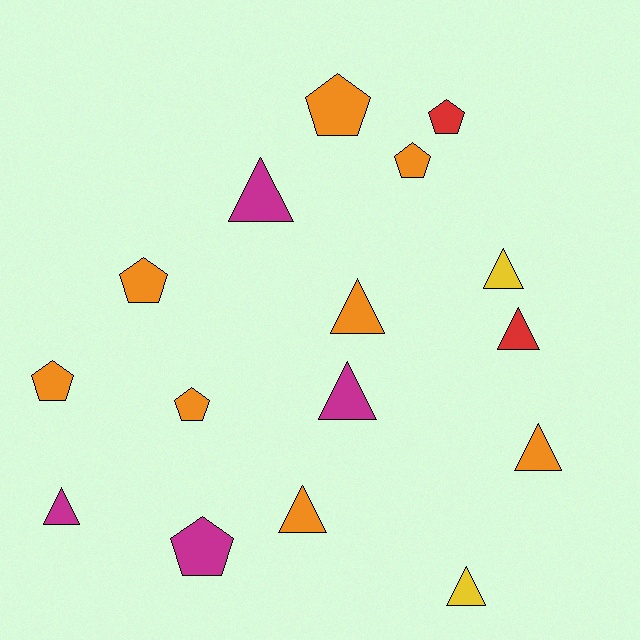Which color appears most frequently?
Orange, with 8 objects.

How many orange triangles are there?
There are 3 orange triangles.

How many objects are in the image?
There are 16 objects.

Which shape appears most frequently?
Triangle, with 9 objects.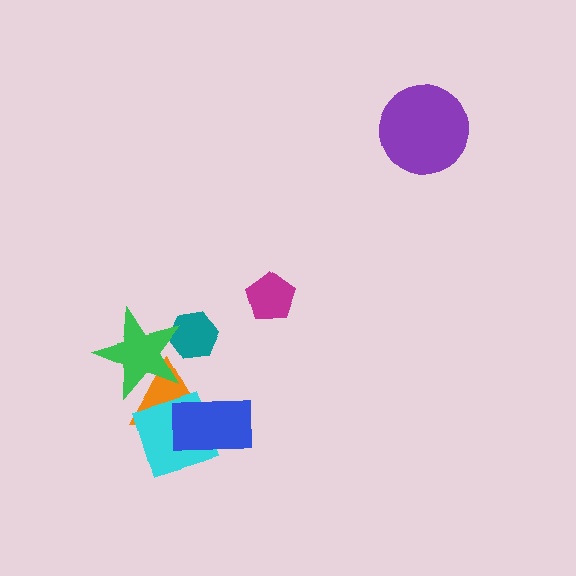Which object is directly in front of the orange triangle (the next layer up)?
The cyan diamond is directly in front of the orange triangle.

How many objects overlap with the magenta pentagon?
0 objects overlap with the magenta pentagon.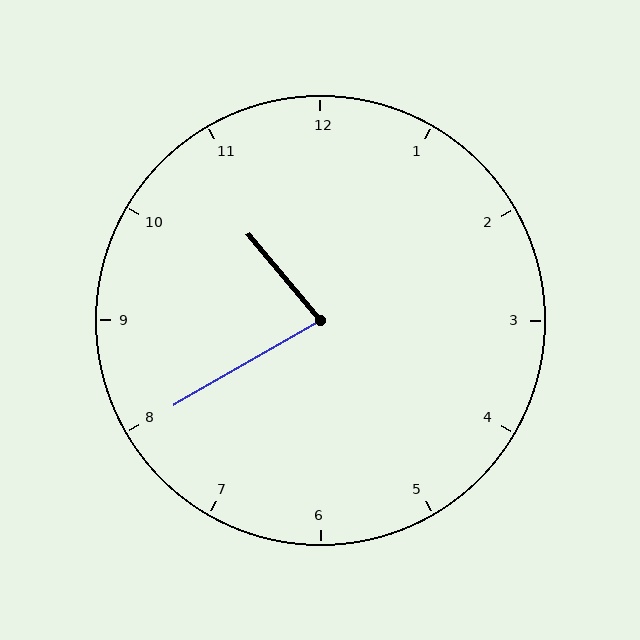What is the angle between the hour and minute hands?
Approximately 80 degrees.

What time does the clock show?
10:40.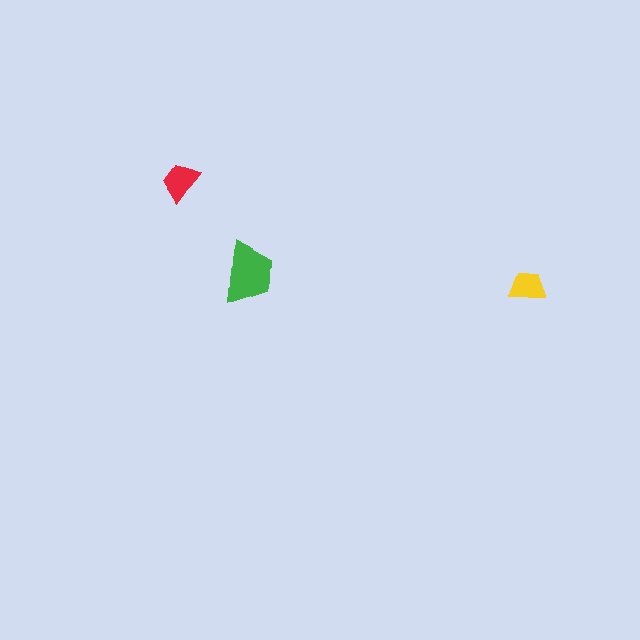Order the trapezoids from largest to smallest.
the green one, the red one, the yellow one.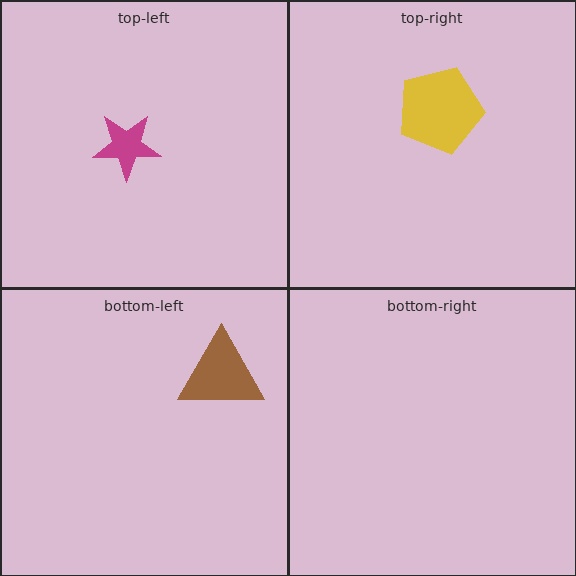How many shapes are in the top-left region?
1.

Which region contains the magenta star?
The top-left region.